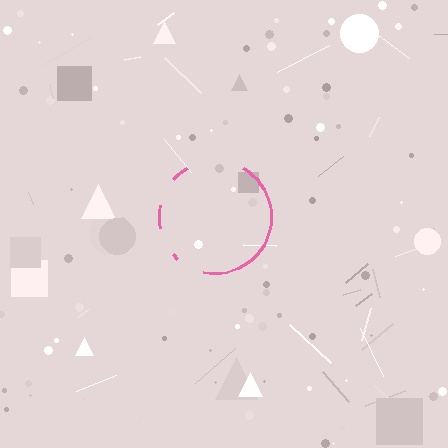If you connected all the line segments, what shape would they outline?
They would outline a circle.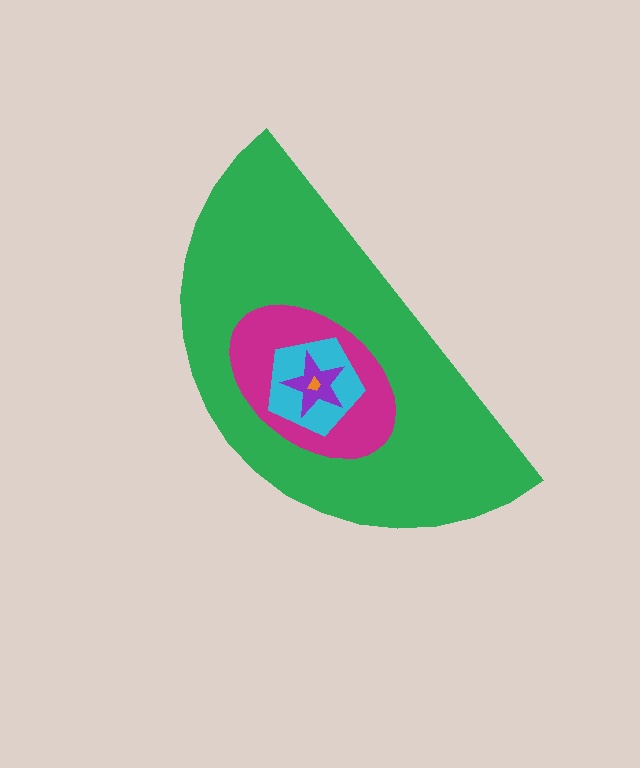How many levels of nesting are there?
5.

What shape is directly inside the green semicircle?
The magenta ellipse.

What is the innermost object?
The orange trapezoid.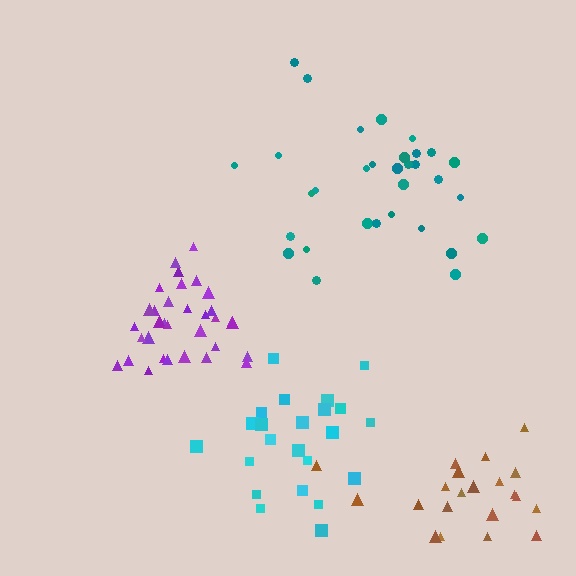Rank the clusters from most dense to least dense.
purple, cyan, teal, brown.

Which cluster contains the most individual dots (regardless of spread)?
Purple (33).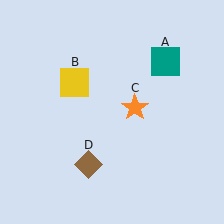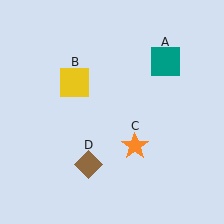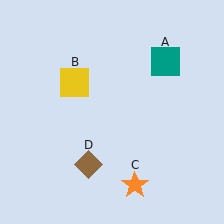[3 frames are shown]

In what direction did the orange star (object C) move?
The orange star (object C) moved down.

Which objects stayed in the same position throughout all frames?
Teal square (object A) and yellow square (object B) and brown diamond (object D) remained stationary.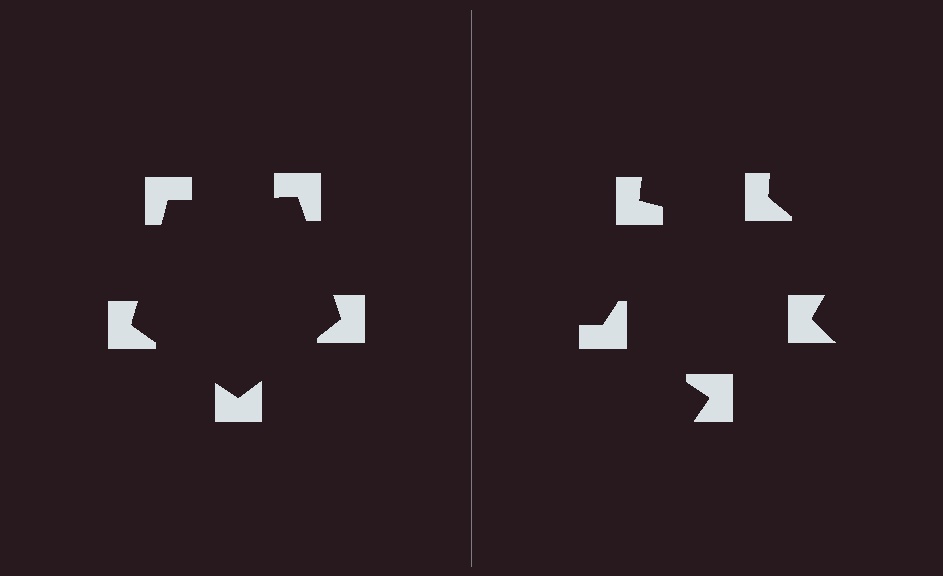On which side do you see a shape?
An illusory pentagon appears on the left side. On the right side the wedge cuts are rotated, so no coherent shape forms.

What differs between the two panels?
The notched squares are positioned identically on both sides; only the wedge orientations differ. On the left they align to a pentagon; on the right they are misaligned.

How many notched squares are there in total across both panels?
10 — 5 on each side.